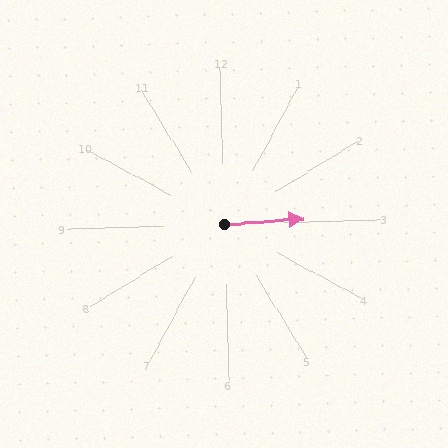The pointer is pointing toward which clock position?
Roughly 3 o'clock.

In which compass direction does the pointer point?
East.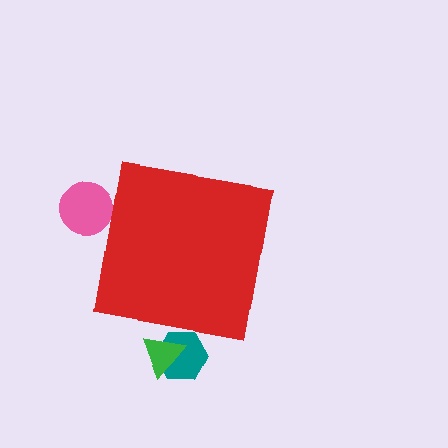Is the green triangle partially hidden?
Yes, the green triangle is partially hidden behind the red square.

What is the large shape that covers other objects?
A red square.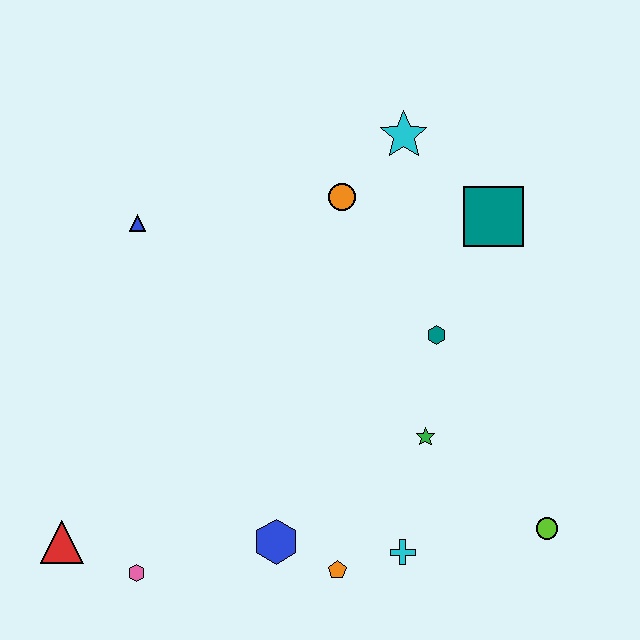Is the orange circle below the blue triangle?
No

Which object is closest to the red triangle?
The pink hexagon is closest to the red triangle.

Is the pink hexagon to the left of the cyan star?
Yes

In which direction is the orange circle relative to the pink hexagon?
The orange circle is above the pink hexagon.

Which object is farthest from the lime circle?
The blue triangle is farthest from the lime circle.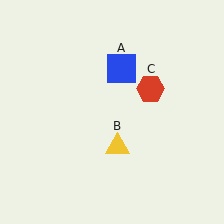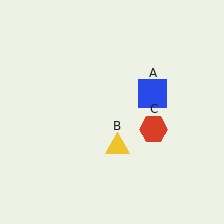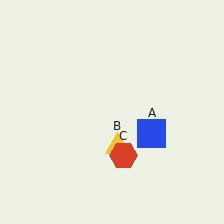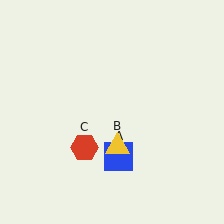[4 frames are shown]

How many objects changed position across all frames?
2 objects changed position: blue square (object A), red hexagon (object C).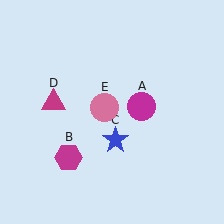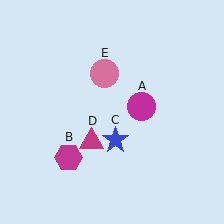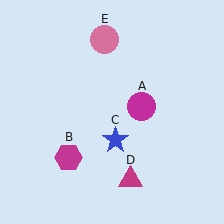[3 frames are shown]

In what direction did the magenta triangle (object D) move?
The magenta triangle (object D) moved down and to the right.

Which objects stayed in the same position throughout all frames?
Magenta circle (object A) and magenta hexagon (object B) and blue star (object C) remained stationary.